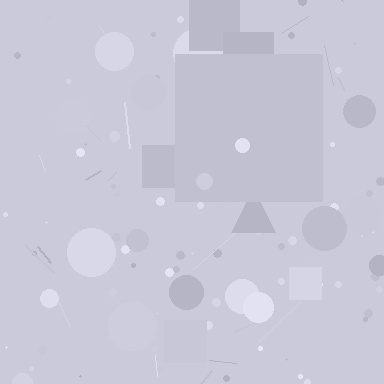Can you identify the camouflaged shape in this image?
The camouflaged shape is a square.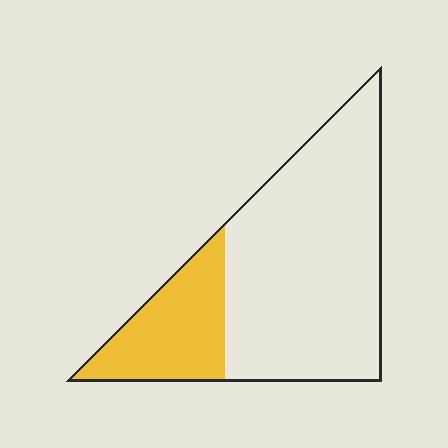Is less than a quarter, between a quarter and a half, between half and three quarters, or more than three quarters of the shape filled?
Between a quarter and a half.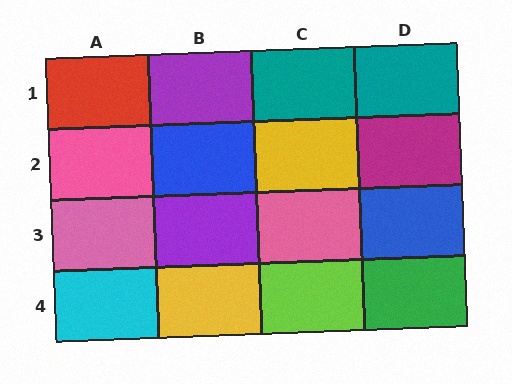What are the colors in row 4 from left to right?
Cyan, yellow, lime, green.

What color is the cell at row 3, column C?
Pink.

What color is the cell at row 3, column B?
Purple.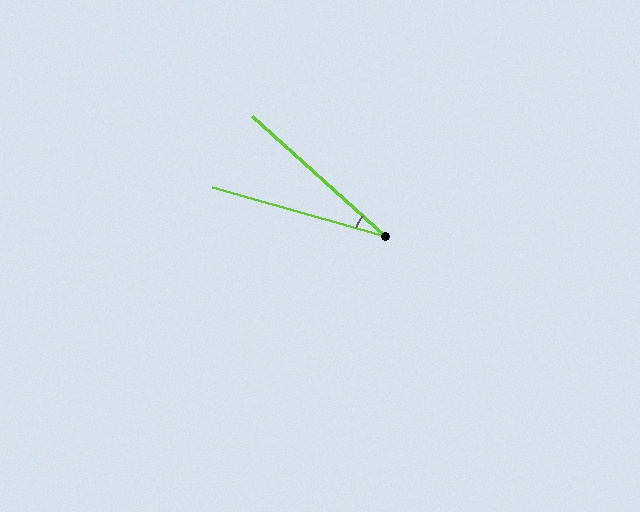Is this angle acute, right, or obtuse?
It is acute.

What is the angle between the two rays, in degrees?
Approximately 26 degrees.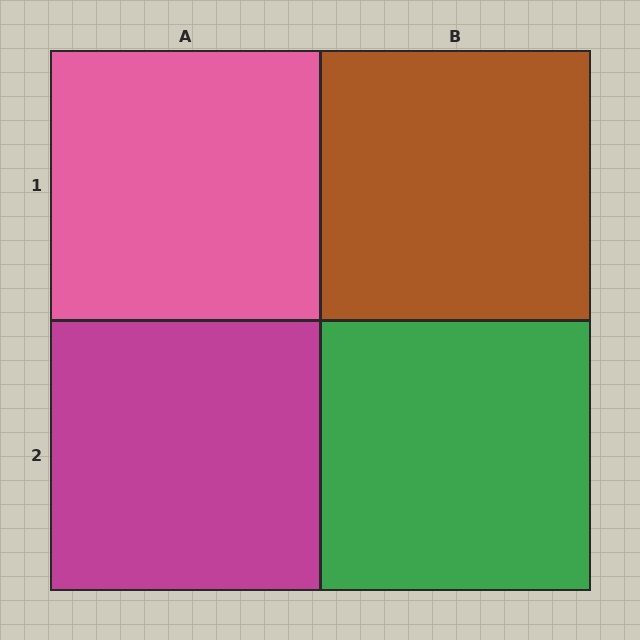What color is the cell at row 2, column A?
Magenta.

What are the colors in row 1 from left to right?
Pink, brown.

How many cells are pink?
1 cell is pink.